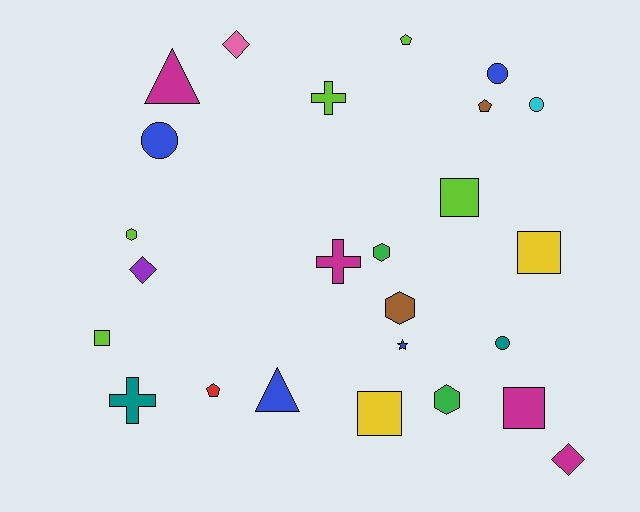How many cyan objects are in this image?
There is 1 cyan object.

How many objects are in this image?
There are 25 objects.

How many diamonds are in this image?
There are 3 diamonds.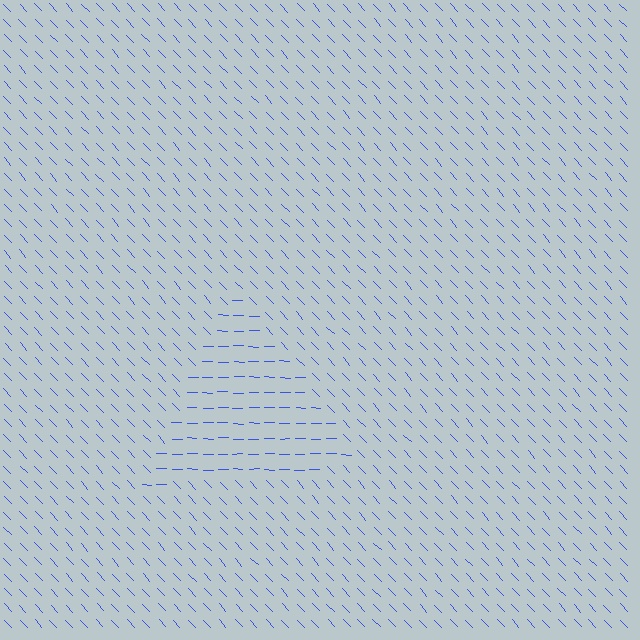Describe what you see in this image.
The image is filled with small blue line segments. A triangle region in the image has lines oriented differently from the surrounding lines, creating a visible texture boundary.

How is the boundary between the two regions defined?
The boundary is defined purely by a change in line orientation (approximately 45 degrees difference). All lines are the same color and thickness.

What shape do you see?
I see a triangle.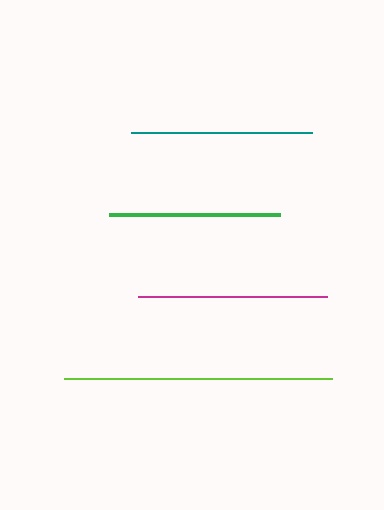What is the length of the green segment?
The green segment is approximately 171 pixels long.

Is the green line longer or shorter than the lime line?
The lime line is longer than the green line.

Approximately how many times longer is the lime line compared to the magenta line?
The lime line is approximately 1.4 times the length of the magenta line.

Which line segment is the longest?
The lime line is the longest at approximately 268 pixels.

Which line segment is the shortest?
The green line is the shortest at approximately 171 pixels.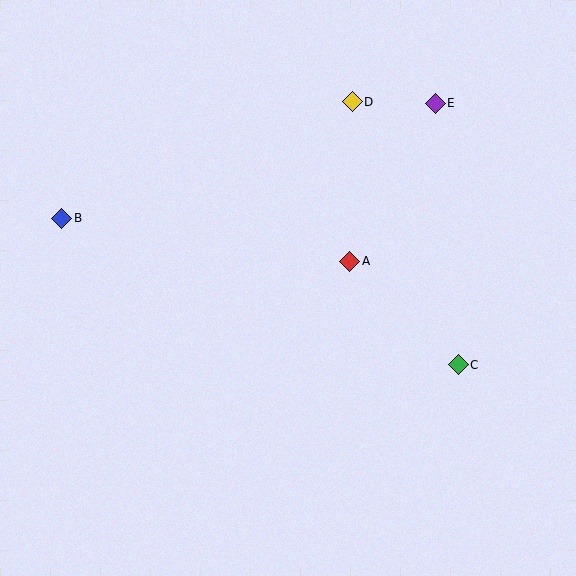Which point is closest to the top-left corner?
Point B is closest to the top-left corner.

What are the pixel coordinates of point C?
Point C is at (458, 365).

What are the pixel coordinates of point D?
Point D is at (352, 102).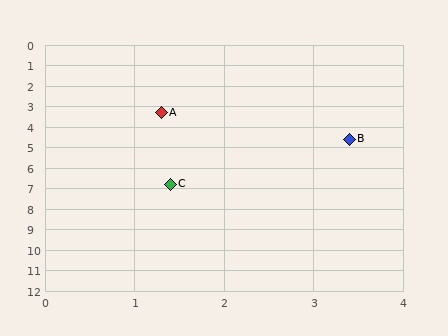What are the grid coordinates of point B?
Point B is at approximately (3.4, 4.6).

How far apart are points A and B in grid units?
Points A and B are about 2.5 grid units apart.